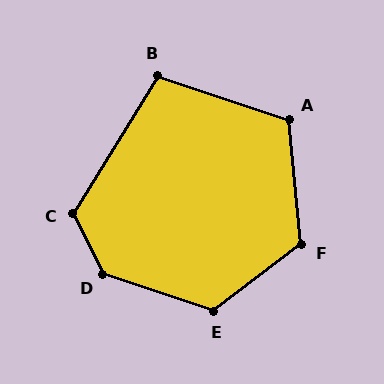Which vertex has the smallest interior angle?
B, at approximately 103 degrees.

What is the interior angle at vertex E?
Approximately 124 degrees (obtuse).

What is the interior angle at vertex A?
Approximately 114 degrees (obtuse).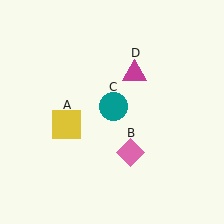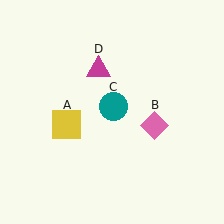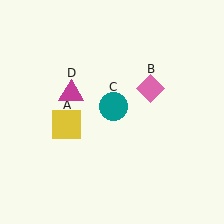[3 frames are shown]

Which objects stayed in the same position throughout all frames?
Yellow square (object A) and teal circle (object C) remained stationary.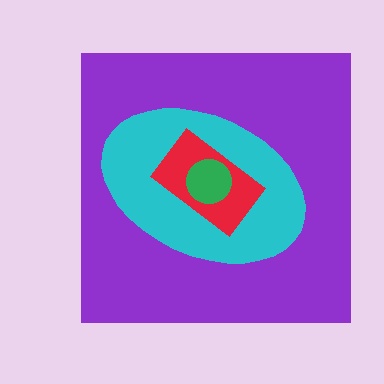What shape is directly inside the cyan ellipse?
The red rectangle.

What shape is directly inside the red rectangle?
The green circle.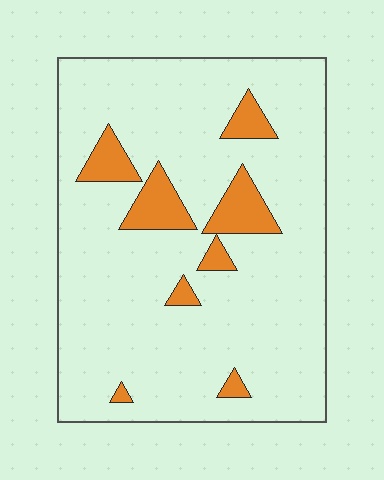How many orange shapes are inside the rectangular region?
8.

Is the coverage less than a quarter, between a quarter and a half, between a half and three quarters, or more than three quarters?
Less than a quarter.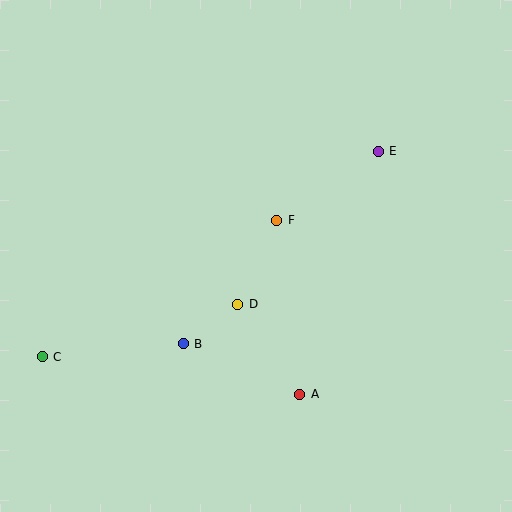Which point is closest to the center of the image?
Point F at (277, 220) is closest to the center.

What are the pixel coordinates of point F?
Point F is at (277, 220).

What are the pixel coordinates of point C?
Point C is at (42, 357).